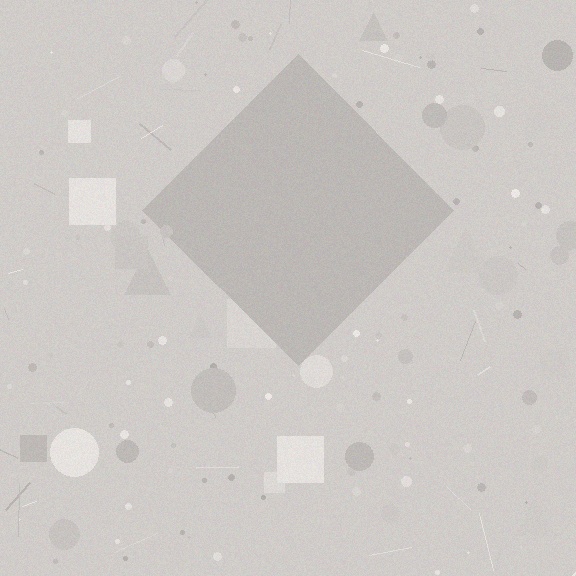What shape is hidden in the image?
A diamond is hidden in the image.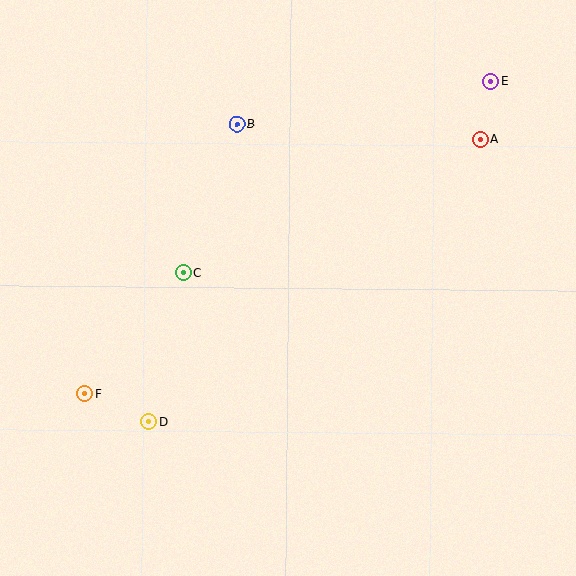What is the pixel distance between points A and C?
The distance between A and C is 326 pixels.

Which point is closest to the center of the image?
Point C at (183, 273) is closest to the center.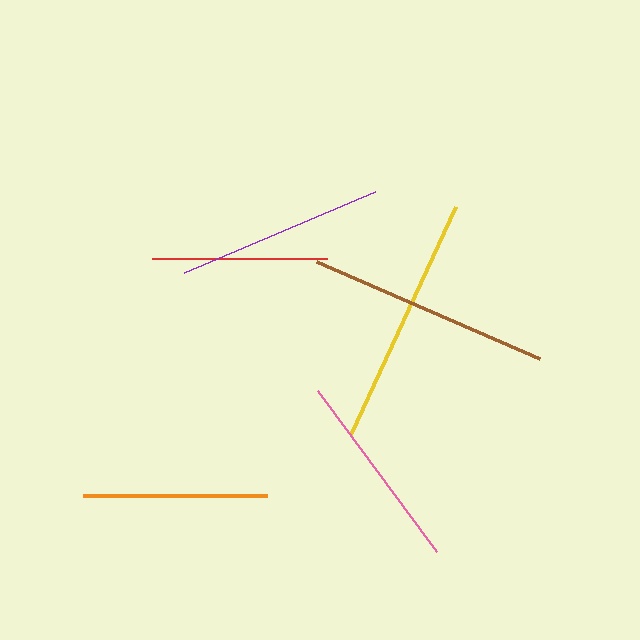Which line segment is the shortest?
The red line is the shortest at approximately 174 pixels.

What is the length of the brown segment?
The brown segment is approximately 243 pixels long.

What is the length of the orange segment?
The orange segment is approximately 184 pixels long.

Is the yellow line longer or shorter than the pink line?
The yellow line is longer than the pink line.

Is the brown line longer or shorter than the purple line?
The brown line is longer than the purple line.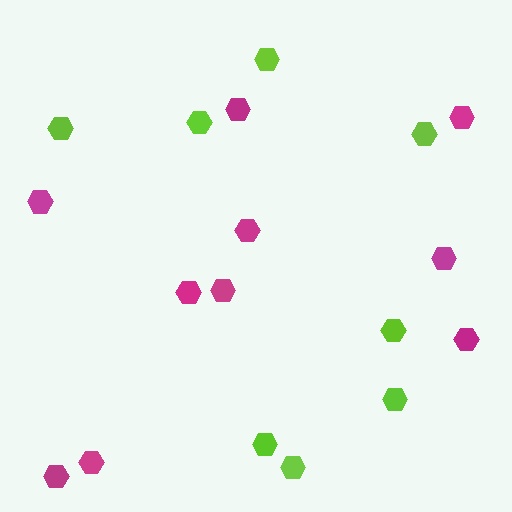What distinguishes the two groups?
There are 2 groups: one group of lime hexagons (8) and one group of magenta hexagons (10).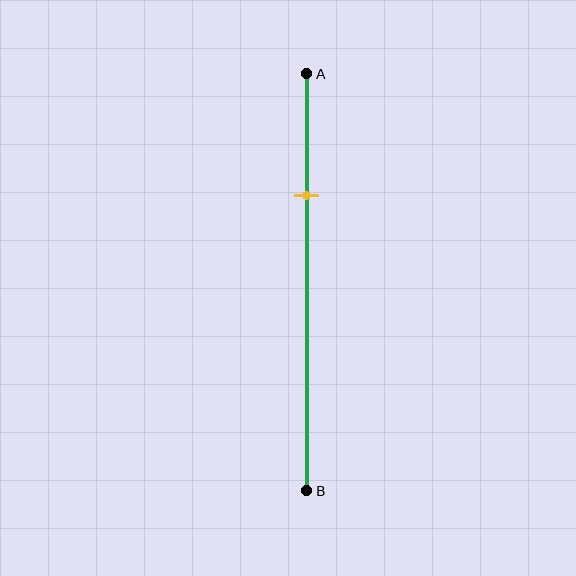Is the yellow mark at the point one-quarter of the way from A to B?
No, the mark is at about 30% from A, not at the 25% one-quarter point.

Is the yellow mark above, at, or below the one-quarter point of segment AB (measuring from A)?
The yellow mark is below the one-quarter point of segment AB.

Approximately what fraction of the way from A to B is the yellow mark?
The yellow mark is approximately 30% of the way from A to B.